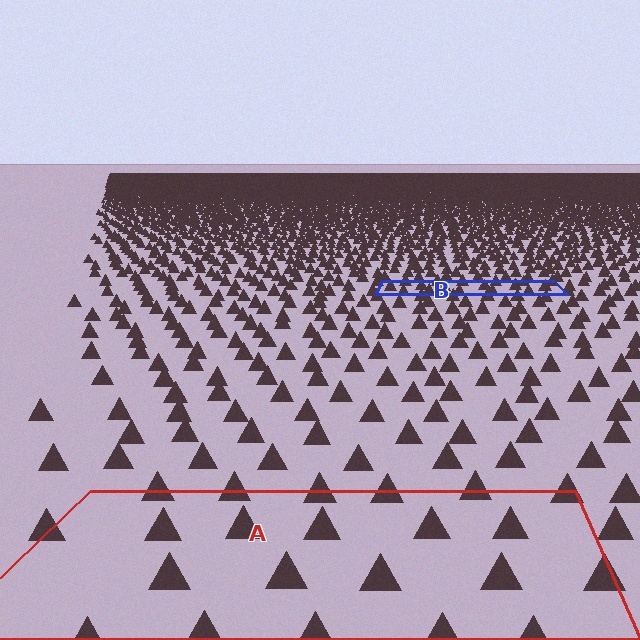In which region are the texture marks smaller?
The texture marks are smaller in region B, because it is farther away.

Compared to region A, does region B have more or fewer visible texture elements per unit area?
Region B has more texture elements per unit area — they are packed more densely because it is farther away.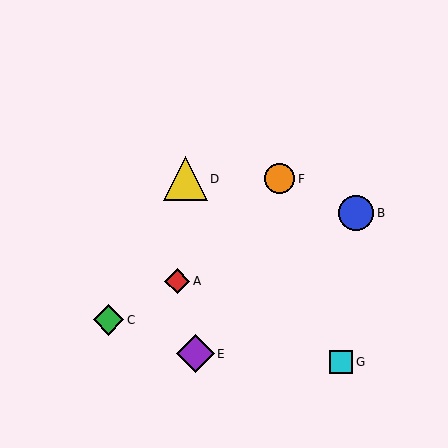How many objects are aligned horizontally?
2 objects (D, F) are aligned horizontally.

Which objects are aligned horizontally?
Objects D, F are aligned horizontally.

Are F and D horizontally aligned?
Yes, both are at y≈179.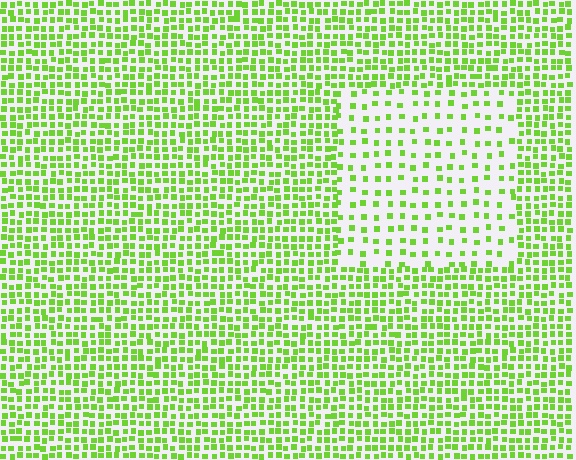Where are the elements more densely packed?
The elements are more densely packed outside the rectangle boundary.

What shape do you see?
I see a rectangle.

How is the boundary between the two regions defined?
The boundary is defined by a change in element density (approximately 2.3x ratio). All elements are the same color, size, and shape.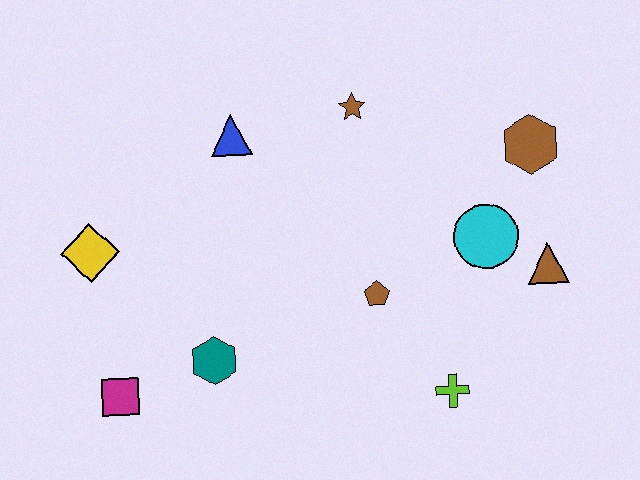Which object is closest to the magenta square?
The teal hexagon is closest to the magenta square.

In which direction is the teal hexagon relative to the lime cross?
The teal hexagon is to the left of the lime cross.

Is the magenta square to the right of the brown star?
No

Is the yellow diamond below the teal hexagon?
No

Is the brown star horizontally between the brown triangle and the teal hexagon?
Yes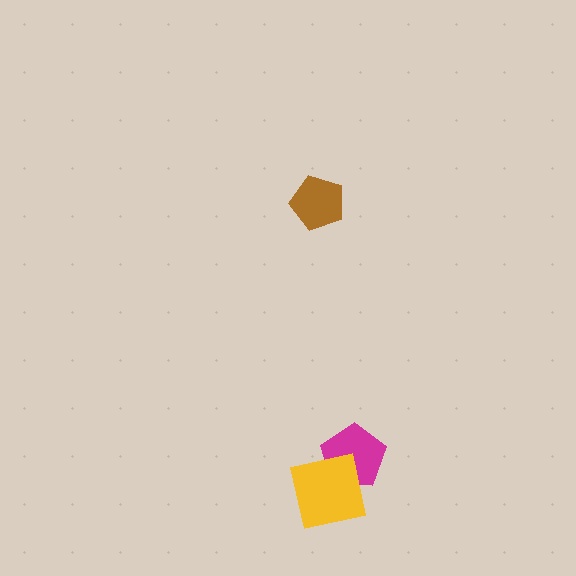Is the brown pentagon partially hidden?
No, no other shape covers it.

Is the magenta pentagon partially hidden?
Yes, it is partially covered by another shape.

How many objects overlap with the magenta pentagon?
1 object overlaps with the magenta pentagon.